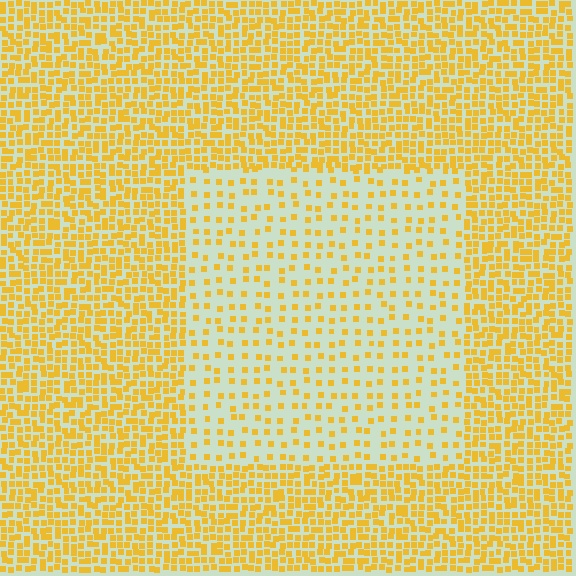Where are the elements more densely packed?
The elements are more densely packed outside the rectangle boundary.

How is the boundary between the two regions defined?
The boundary is defined by a change in element density (approximately 2.6x ratio). All elements are the same color, size, and shape.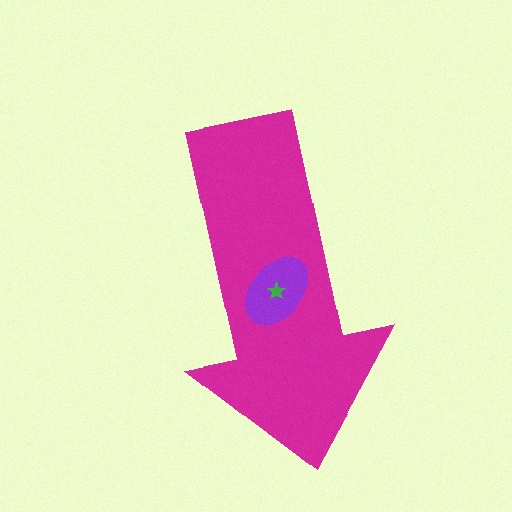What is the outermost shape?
The magenta arrow.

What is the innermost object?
The green star.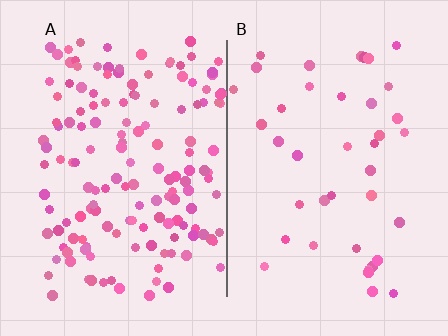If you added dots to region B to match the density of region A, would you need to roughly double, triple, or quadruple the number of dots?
Approximately quadruple.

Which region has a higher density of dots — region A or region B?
A (the left).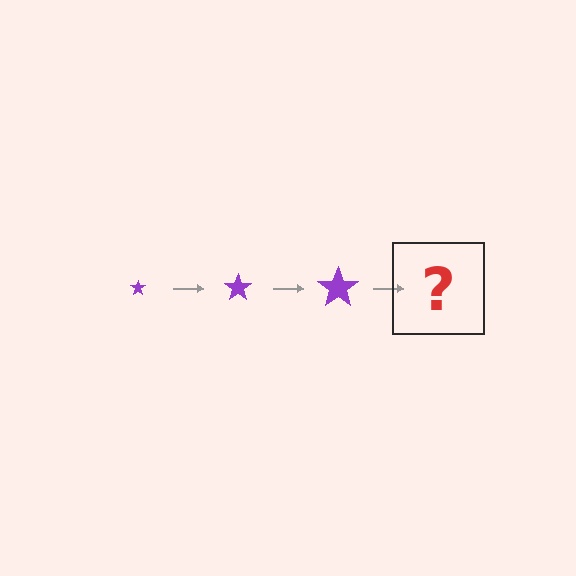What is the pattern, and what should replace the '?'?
The pattern is that the star gets progressively larger each step. The '?' should be a purple star, larger than the previous one.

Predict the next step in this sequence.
The next step is a purple star, larger than the previous one.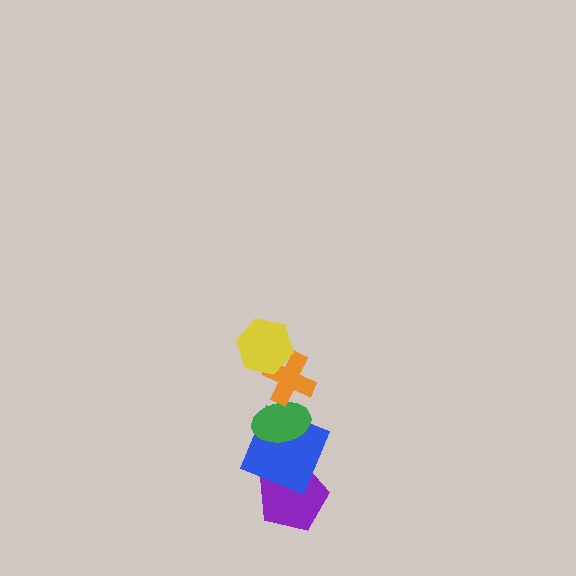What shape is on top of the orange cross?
The yellow hexagon is on top of the orange cross.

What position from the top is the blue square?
The blue square is 4th from the top.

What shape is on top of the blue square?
The green ellipse is on top of the blue square.